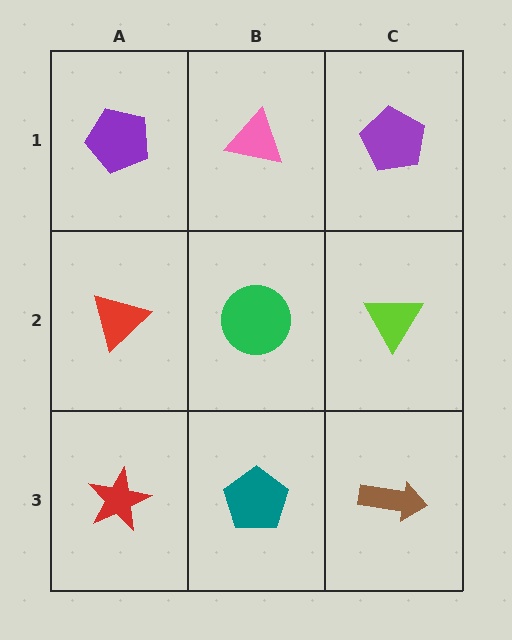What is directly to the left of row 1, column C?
A pink triangle.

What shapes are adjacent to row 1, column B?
A green circle (row 2, column B), a purple pentagon (row 1, column A), a purple pentagon (row 1, column C).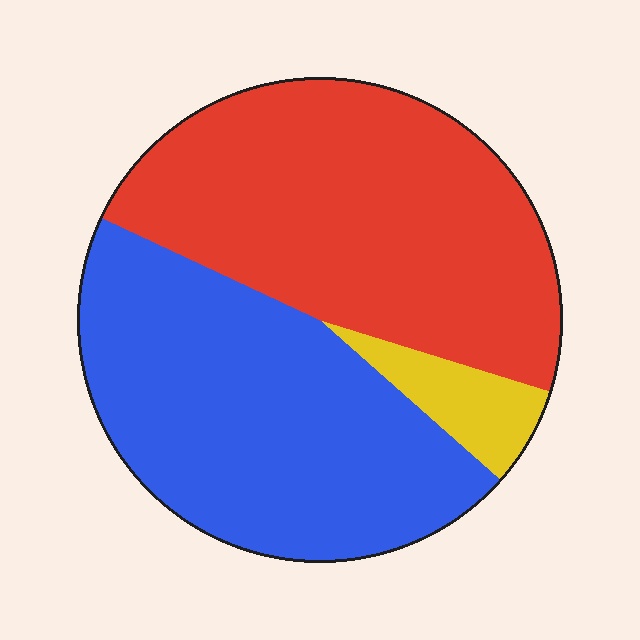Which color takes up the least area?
Yellow, at roughly 5%.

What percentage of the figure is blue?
Blue covers 45% of the figure.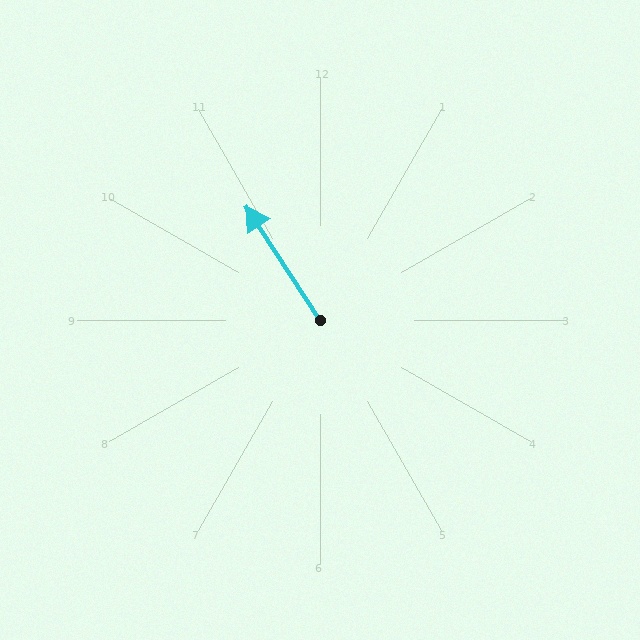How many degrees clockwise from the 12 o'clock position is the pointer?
Approximately 327 degrees.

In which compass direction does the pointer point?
Northwest.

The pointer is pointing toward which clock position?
Roughly 11 o'clock.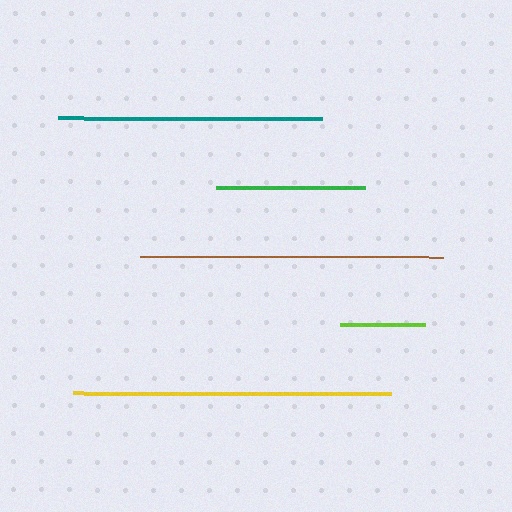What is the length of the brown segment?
The brown segment is approximately 303 pixels long.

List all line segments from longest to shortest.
From longest to shortest: yellow, brown, teal, green, lime.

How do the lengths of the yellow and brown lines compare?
The yellow and brown lines are approximately the same length.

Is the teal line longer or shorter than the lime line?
The teal line is longer than the lime line.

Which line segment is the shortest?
The lime line is the shortest at approximately 85 pixels.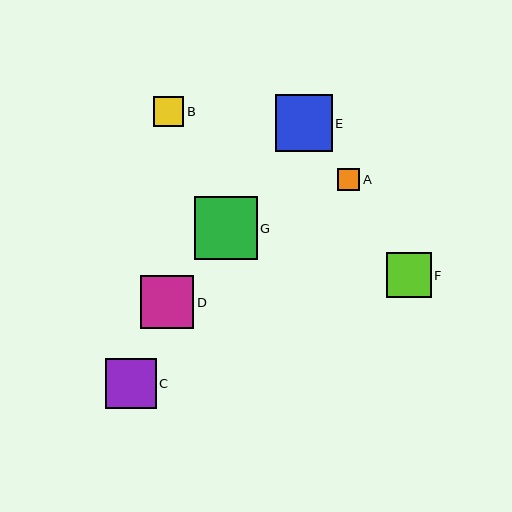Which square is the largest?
Square G is the largest with a size of approximately 63 pixels.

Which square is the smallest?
Square A is the smallest with a size of approximately 23 pixels.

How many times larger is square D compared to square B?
Square D is approximately 1.8 times the size of square B.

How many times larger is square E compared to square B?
Square E is approximately 1.9 times the size of square B.